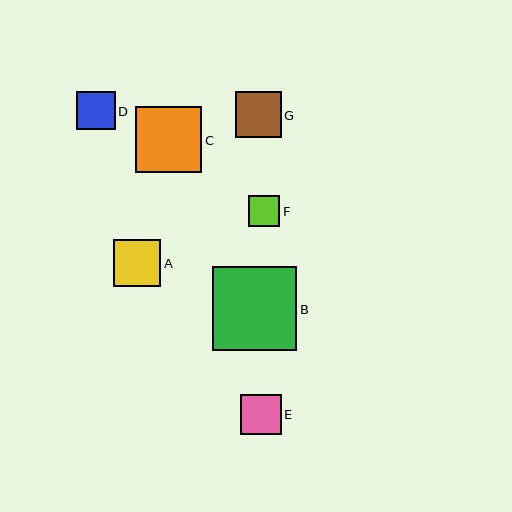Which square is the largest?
Square B is the largest with a size of approximately 84 pixels.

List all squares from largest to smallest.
From largest to smallest: B, C, A, G, E, D, F.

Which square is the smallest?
Square F is the smallest with a size of approximately 31 pixels.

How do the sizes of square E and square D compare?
Square E and square D are approximately the same size.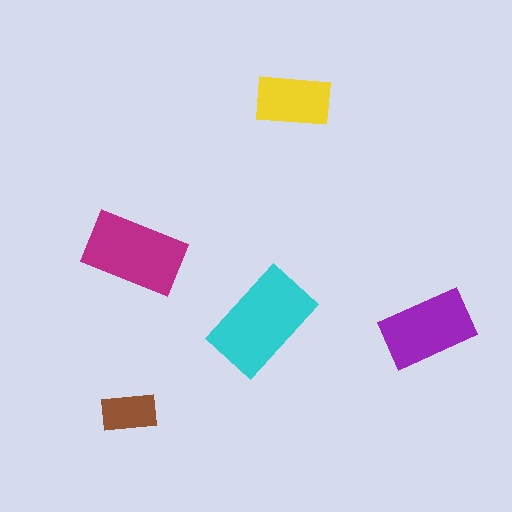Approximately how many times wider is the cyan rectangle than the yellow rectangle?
About 1.5 times wider.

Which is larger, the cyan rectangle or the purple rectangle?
The cyan one.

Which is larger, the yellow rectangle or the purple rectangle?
The purple one.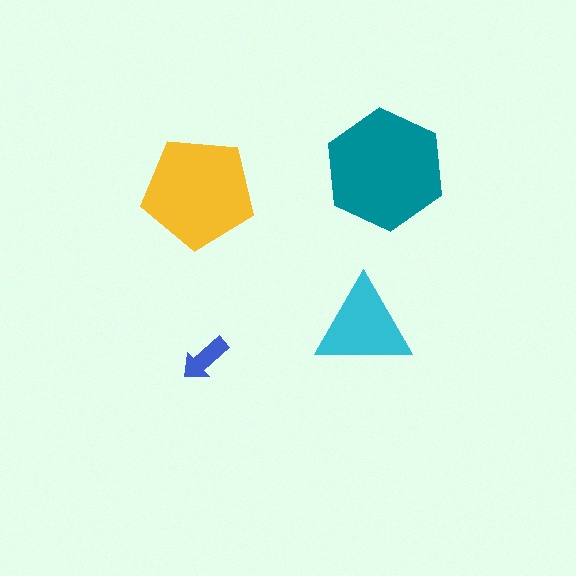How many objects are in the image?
There are 4 objects in the image.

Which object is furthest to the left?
The yellow pentagon is leftmost.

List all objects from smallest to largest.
The blue arrow, the cyan triangle, the yellow pentagon, the teal hexagon.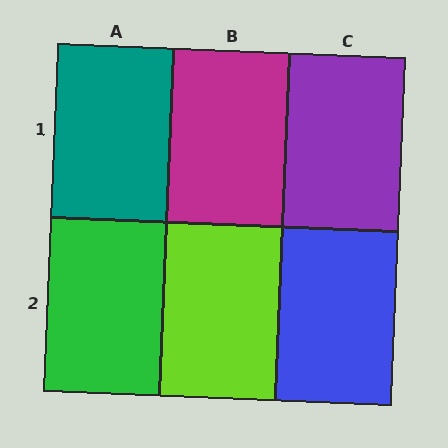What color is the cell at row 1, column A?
Teal.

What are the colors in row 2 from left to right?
Green, lime, blue.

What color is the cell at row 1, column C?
Purple.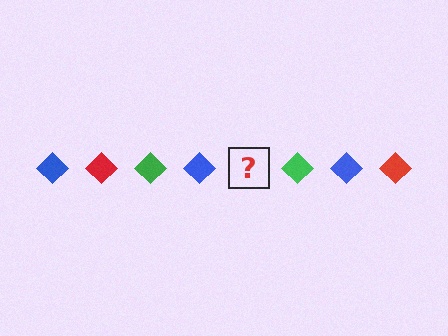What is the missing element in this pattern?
The missing element is a red diamond.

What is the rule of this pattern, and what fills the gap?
The rule is that the pattern cycles through blue, red, green diamonds. The gap should be filled with a red diamond.